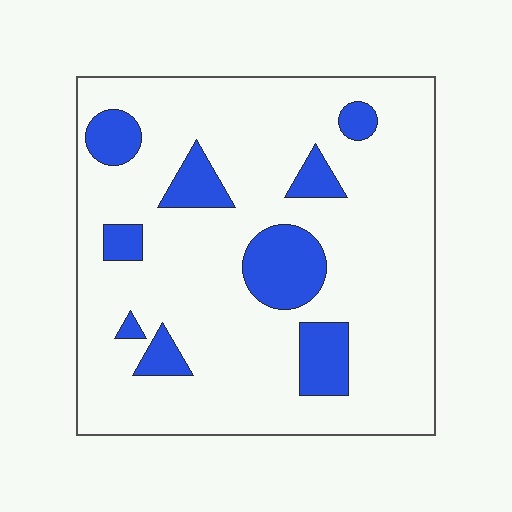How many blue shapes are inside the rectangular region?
9.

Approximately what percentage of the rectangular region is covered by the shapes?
Approximately 15%.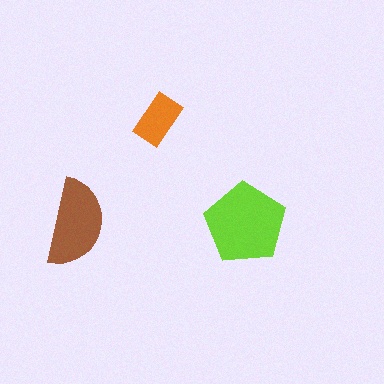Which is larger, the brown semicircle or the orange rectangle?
The brown semicircle.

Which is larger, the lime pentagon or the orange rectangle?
The lime pentagon.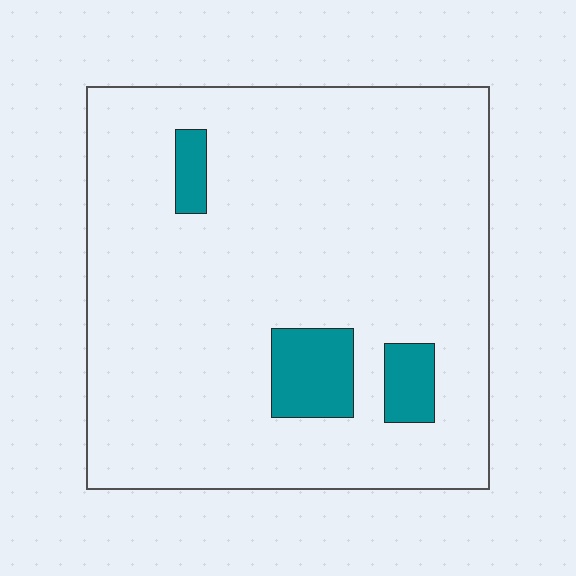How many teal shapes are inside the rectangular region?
3.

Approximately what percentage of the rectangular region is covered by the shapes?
Approximately 10%.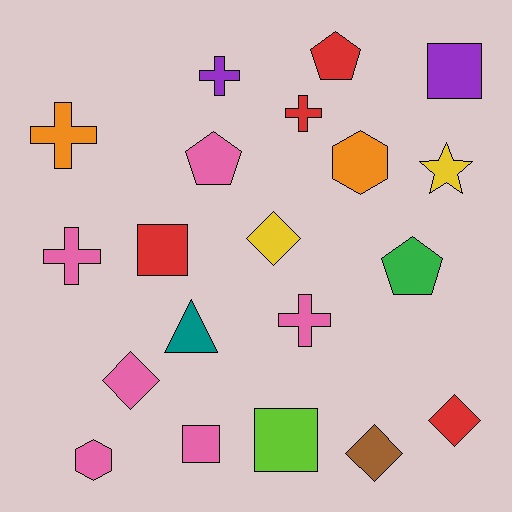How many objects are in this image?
There are 20 objects.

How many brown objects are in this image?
There is 1 brown object.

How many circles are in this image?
There are no circles.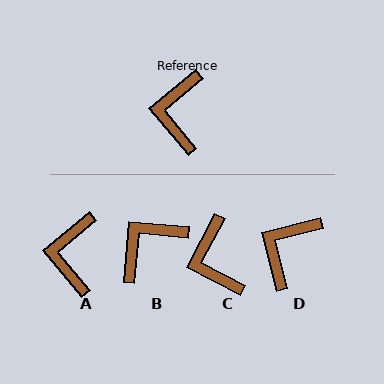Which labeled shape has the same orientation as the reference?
A.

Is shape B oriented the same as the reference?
No, it is off by about 45 degrees.